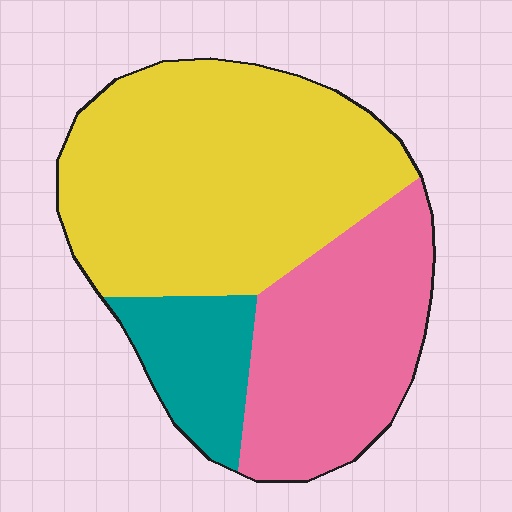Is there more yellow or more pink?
Yellow.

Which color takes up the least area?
Teal, at roughly 15%.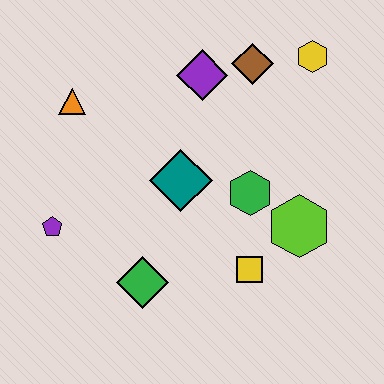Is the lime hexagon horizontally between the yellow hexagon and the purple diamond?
Yes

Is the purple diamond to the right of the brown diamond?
No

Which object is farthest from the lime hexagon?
The orange triangle is farthest from the lime hexagon.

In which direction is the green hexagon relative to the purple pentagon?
The green hexagon is to the right of the purple pentagon.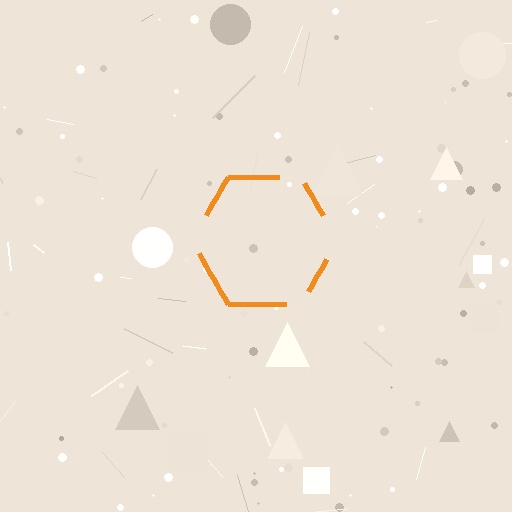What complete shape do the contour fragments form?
The contour fragments form a hexagon.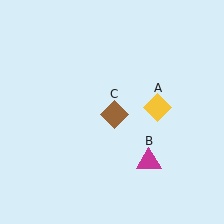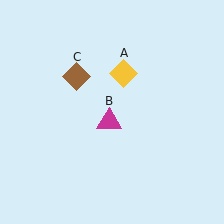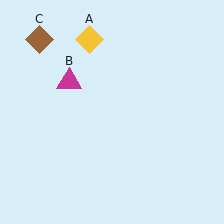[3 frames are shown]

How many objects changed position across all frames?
3 objects changed position: yellow diamond (object A), magenta triangle (object B), brown diamond (object C).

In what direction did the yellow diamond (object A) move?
The yellow diamond (object A) moved up and to the left.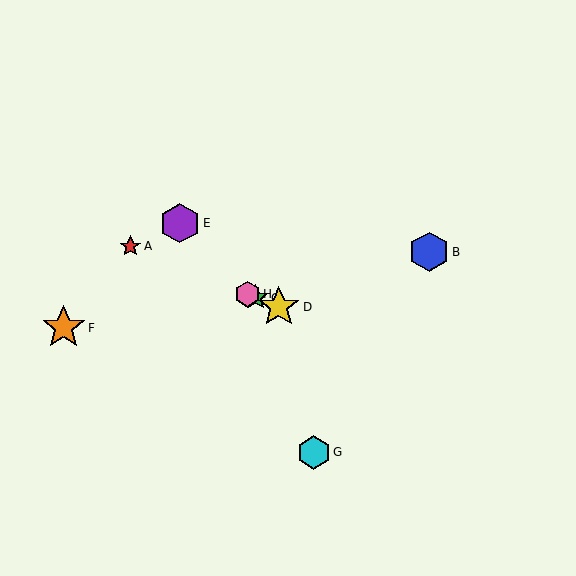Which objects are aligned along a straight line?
Objects A, C, D, H are aligned along a straight line.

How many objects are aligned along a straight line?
4 objects (A, C, D, H) are aligned along a straight line.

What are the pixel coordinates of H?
Object H is at (248, 294).